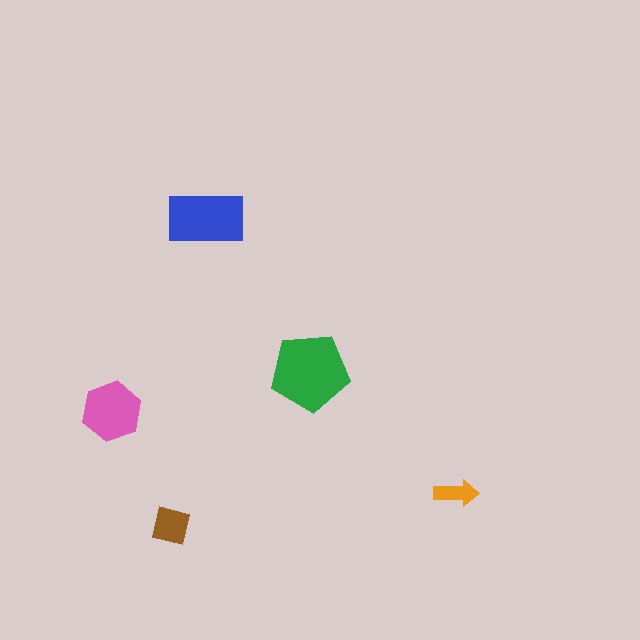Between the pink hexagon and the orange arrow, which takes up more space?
The pink hexagon.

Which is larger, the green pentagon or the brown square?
The green pentagon.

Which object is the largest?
The green pentagon.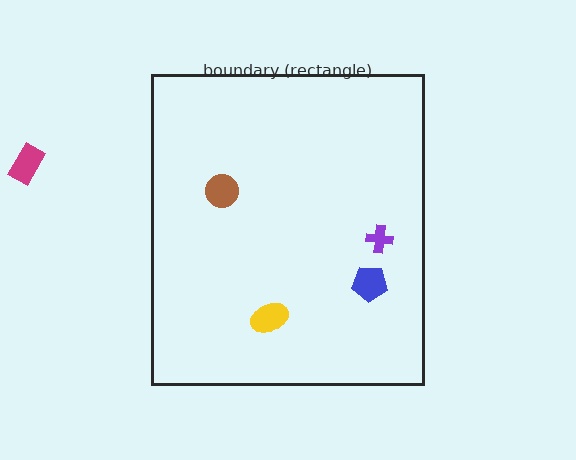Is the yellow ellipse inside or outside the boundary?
Inside.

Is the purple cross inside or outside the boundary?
Inside.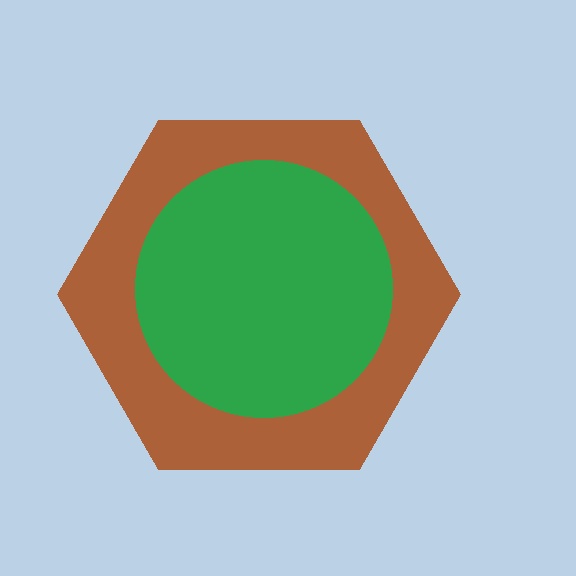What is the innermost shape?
The green circle.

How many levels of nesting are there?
2.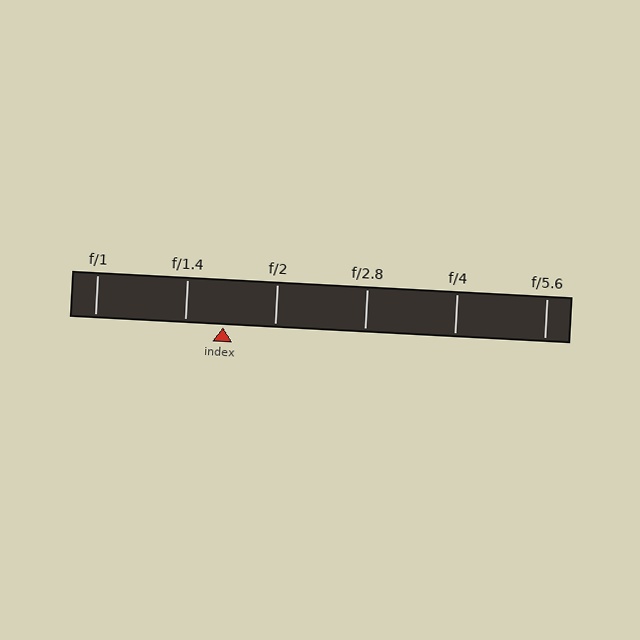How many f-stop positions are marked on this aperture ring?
There are 6 f-stop positions marked.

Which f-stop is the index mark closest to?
The index mark is closest to f/1.4.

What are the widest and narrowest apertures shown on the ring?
The widest aperture shown is f/1 and the narrowest is f/5.6.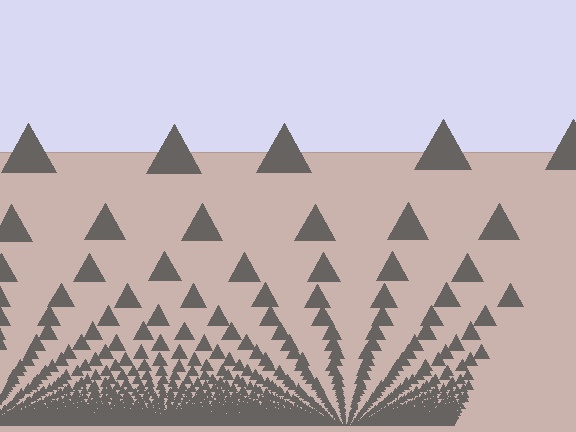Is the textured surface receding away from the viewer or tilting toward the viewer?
The surface appears to tilt toward the viewer. Texture elements get larger and sparser toward the top.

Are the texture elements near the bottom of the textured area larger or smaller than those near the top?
Smaller. The gradient is inverted — elements near the bottom are smaller and denser.